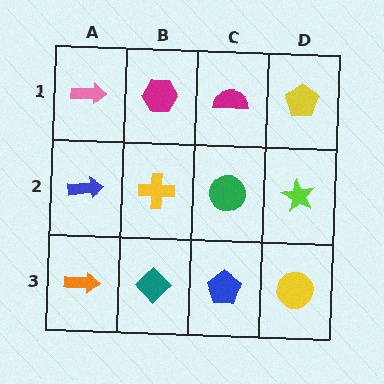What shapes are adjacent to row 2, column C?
A magenta semicircle (row 1, column C), a blue pentagon (row 3, column C), a yellow cross (row 2, column B), a lime star (row 2, column D).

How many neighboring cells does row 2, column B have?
4.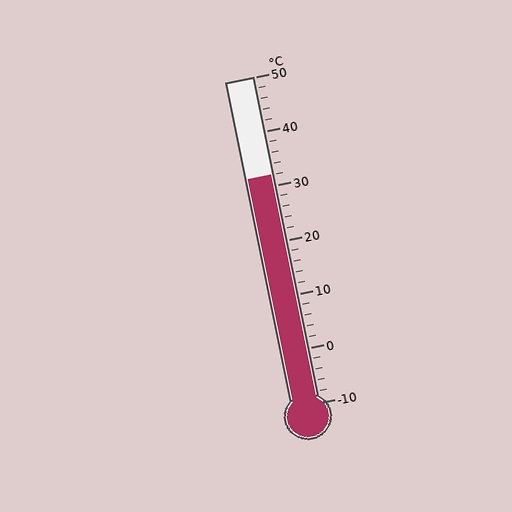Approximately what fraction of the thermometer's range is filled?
The thermometer is filled to approximately 70% of its range.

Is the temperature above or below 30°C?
The temperature is above 30°C.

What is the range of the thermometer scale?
The thermometer scale ranges from -10°C to 50°C.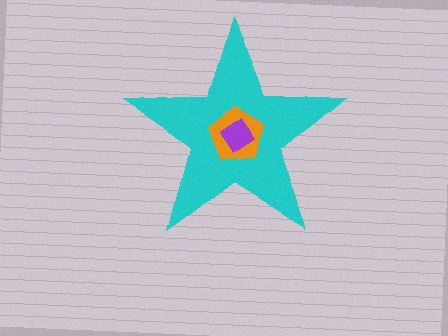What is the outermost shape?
The cyan star.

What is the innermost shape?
The purple diamond.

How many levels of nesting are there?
3.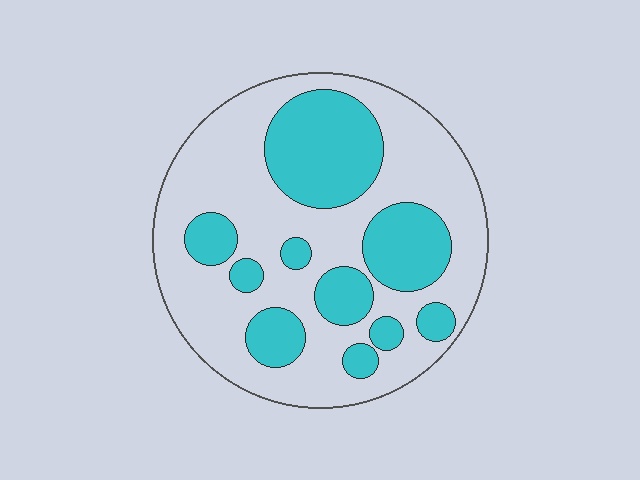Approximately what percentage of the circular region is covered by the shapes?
Approximately 35%.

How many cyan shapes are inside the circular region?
10.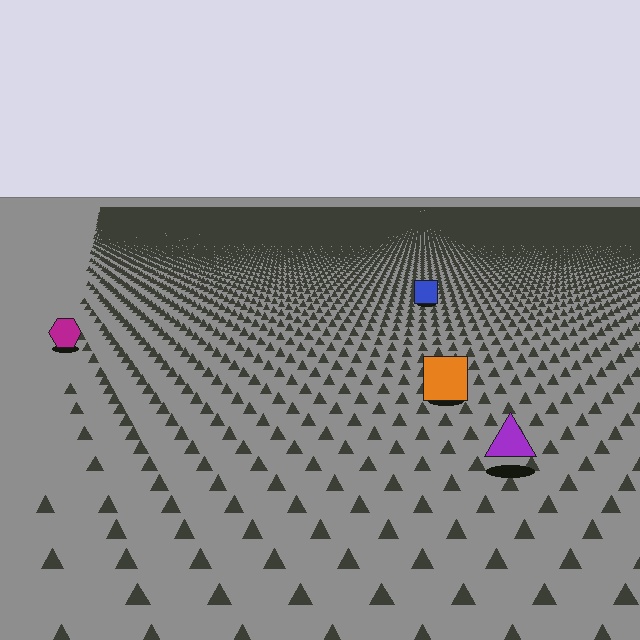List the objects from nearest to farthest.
From nearest to farthest: the purple triangle, the orange square, the magenta hexagon, the blue square.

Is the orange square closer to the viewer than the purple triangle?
No. The purple triangle is closer — you can tell from the texture gradient: the ground texture is coarser near it.